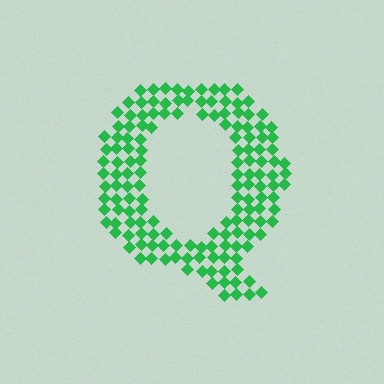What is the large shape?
The large shape is the letter Q.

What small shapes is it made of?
It is made of small diamonds.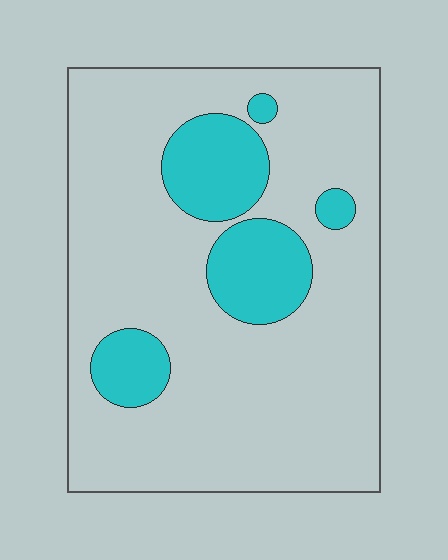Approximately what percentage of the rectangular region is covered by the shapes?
Approximately 20%.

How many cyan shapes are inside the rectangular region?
5.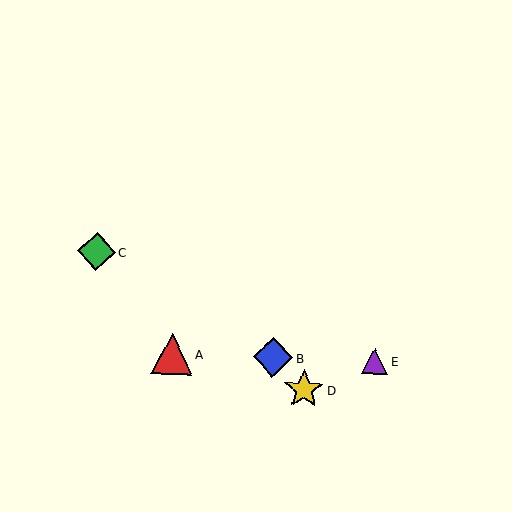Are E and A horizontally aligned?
Yes, both are at y≈361.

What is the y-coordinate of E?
Object E is at y≈361.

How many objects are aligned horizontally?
3 objects (A, B, E) are aligned horizontally.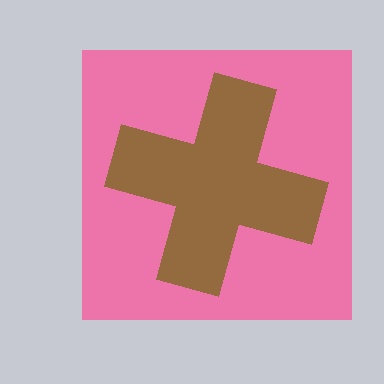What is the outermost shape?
The pink square.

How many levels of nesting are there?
2.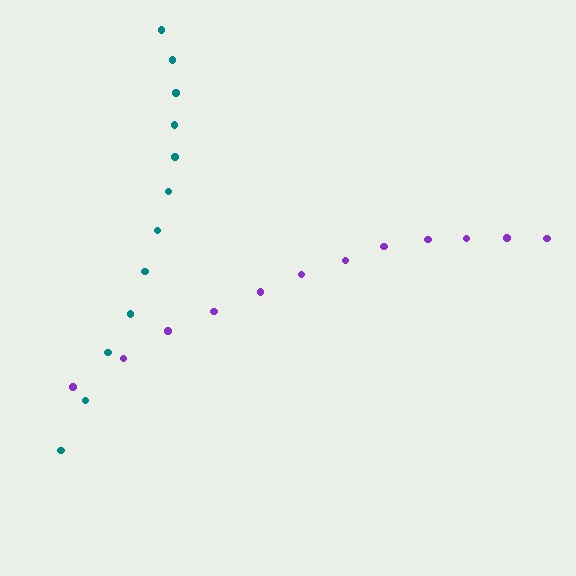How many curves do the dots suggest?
There are 2 distinct paths.